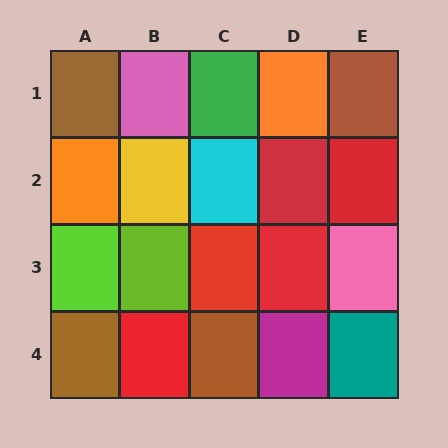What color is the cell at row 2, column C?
Cyan.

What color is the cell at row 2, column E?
Red.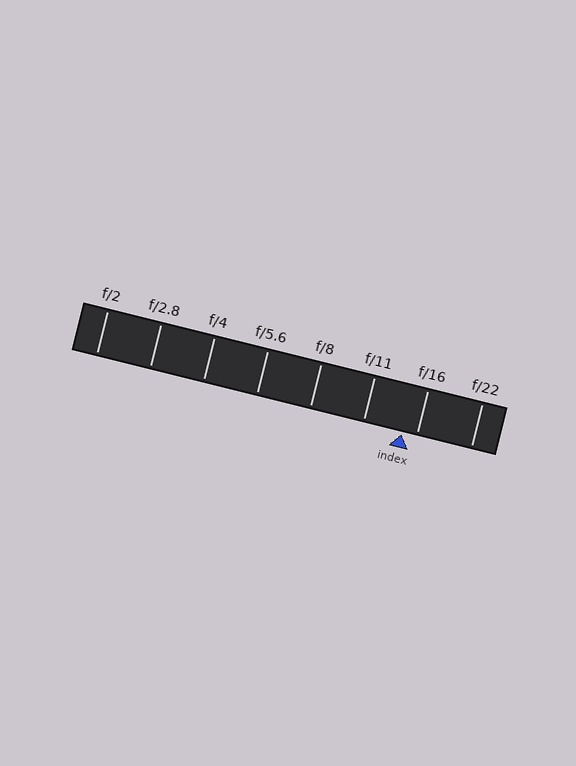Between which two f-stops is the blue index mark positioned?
The index mark is between f/11 and f/16.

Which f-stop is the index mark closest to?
The index mark is closest to f/16.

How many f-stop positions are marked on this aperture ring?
There are 8 f-stop positions marked.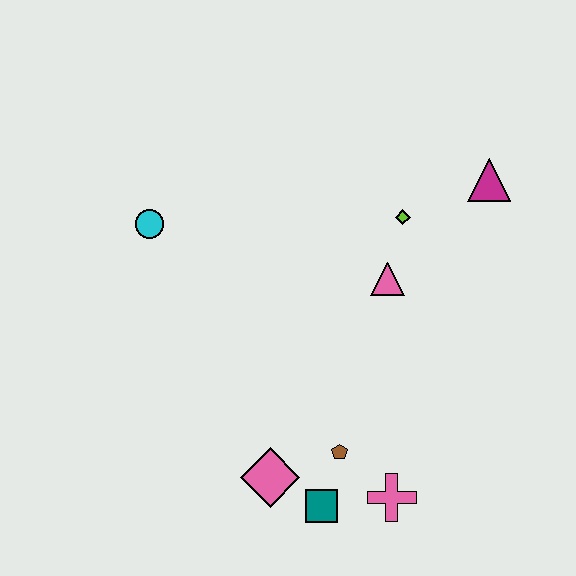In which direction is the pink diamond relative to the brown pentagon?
The pink diamond is to the left of the brown pentagon.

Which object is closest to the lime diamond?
The pink triangle is closest to the lime diamond.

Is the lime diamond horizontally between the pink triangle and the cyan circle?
No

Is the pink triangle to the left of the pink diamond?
No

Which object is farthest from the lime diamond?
The teal square is farthest from the lime diamond.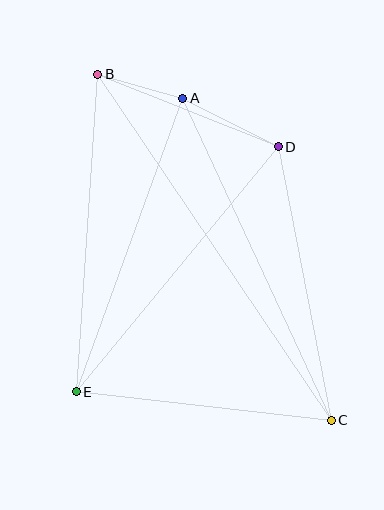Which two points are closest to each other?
Points A and B are closest to each other.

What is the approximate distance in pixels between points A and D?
The distance between A and D is approximately 107 pixels.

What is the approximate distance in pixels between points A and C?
The distance between A and C is approximately 355 pixels.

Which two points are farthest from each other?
Points B and C are farthest from each other.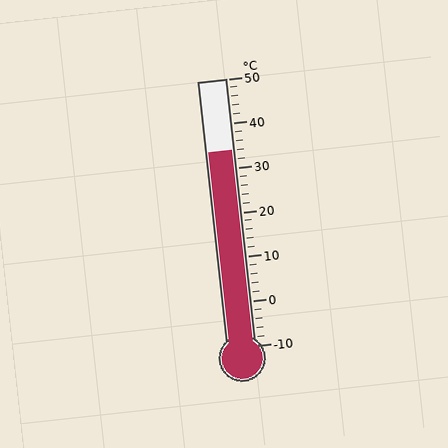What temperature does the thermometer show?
The thermometer shows approximately 34°C.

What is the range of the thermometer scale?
The thermometer scale ranges from -10°C to 50°C.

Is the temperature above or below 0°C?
The temperature is above 0°C.